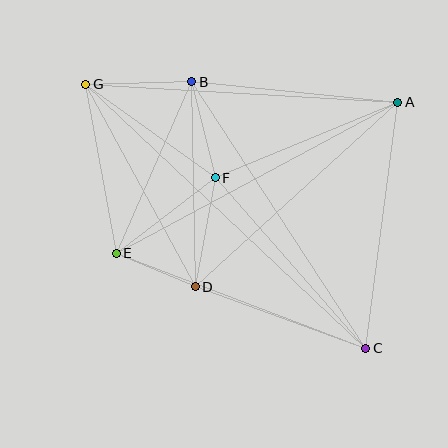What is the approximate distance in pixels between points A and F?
The distance between A and F is approximately 197 pixels.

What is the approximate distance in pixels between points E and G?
The distance between E and G is approximately 172 pixels.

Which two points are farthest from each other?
Points C and G are farthest from each other.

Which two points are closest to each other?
Points D and E are closest to each other.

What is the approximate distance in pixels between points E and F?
The distance between E and F is approximately 124 pixels.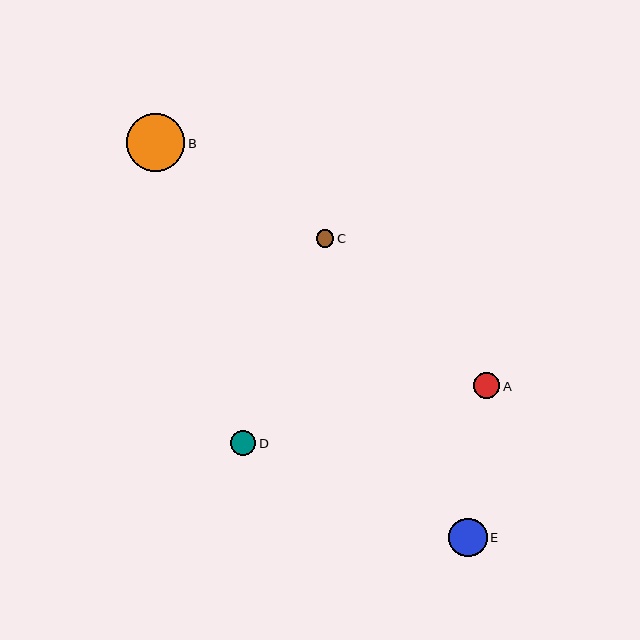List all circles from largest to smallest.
From largest to smallest: B, E, A, D, C.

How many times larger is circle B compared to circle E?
Circle B is approximately 1.5 times the size of circle E.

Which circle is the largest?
Circle B is the largest with a size of approximately 58 pixels.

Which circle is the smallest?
Circle C is the smallest with a size of approximately 18 pixels.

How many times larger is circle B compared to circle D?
Circle B is approximately 2.3 times the size of circle D.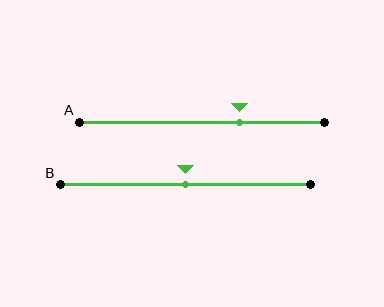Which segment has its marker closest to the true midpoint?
Segment B has its marker closest to the true midpoint.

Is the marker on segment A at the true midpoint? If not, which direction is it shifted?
No, the marker on segment A is shifted to the right by about 16% of the segment length.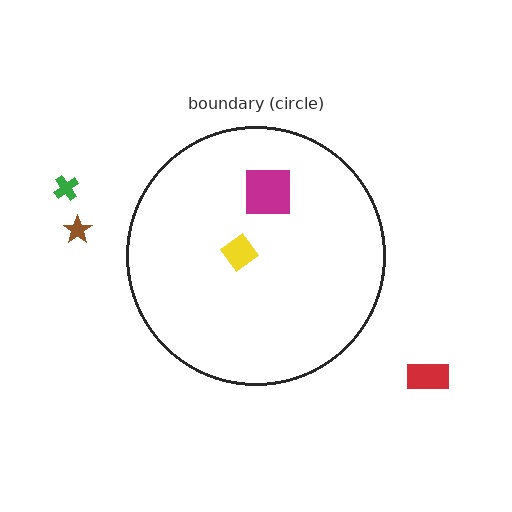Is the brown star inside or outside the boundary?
Outside.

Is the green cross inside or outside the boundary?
Outside.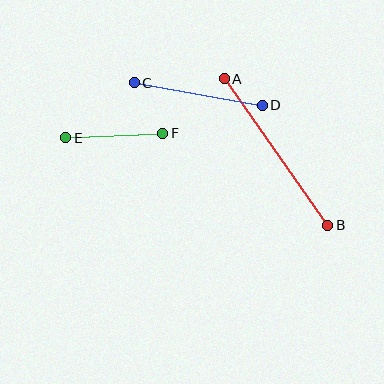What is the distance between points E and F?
The distance is approximately 97 pixels.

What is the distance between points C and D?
The distance is approximately 130 pixels.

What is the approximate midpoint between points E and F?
The midpoint is at approximately (114, 135) pixels.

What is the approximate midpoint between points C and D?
The midpoint is at approximately (198, 94) pixels.